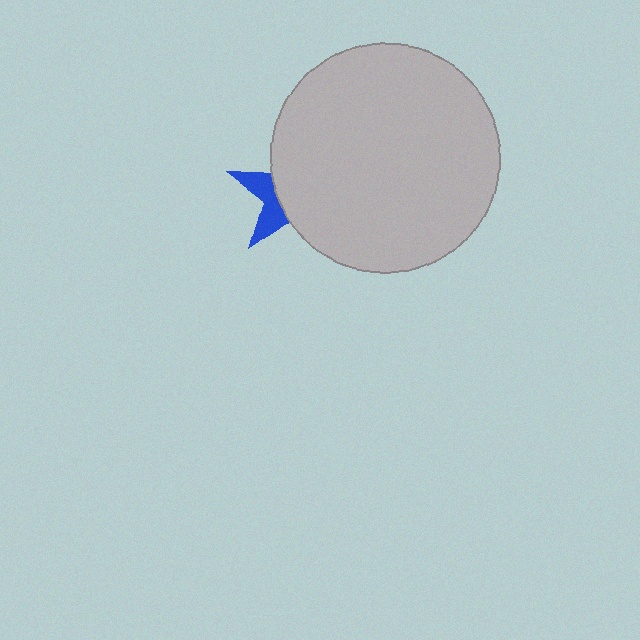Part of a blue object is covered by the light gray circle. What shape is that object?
It is a star.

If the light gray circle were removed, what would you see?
You would see the complete blue star.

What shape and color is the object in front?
The object in front is a light gray circle.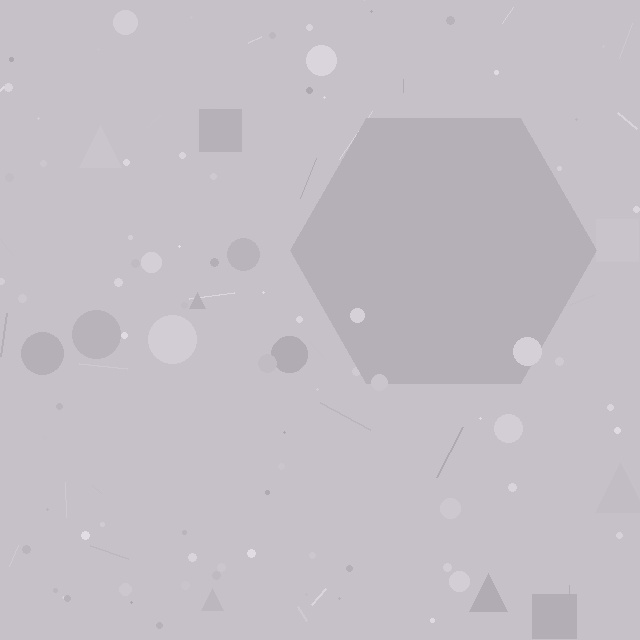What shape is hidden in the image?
A hexagon is hidden in the image.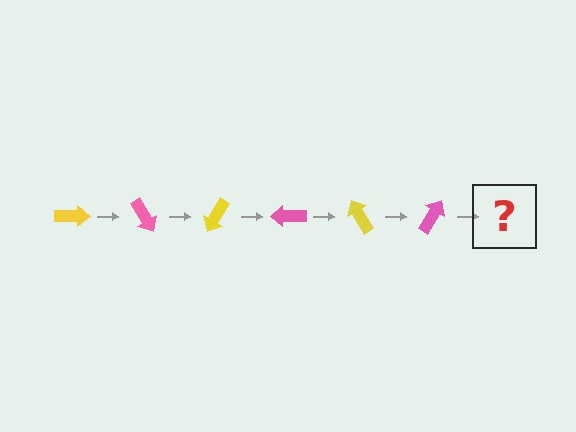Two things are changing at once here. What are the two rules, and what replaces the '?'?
The two rules are that it rotates 60 degrees each step and the color cycles through yellow and pink. The '?' should be a yellow arrow, rotated 360 degrees from the start.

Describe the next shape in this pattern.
It should be a yellow arrow, rotated 360 degrees from the start.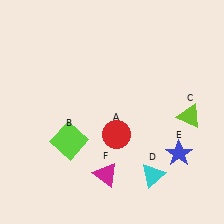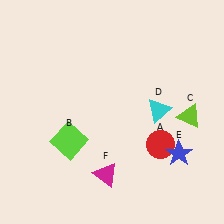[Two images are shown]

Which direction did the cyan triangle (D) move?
The cyan triangle (D) moved up.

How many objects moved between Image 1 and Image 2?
2 objects moved between the two images.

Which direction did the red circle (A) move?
The red circle (A) moved right.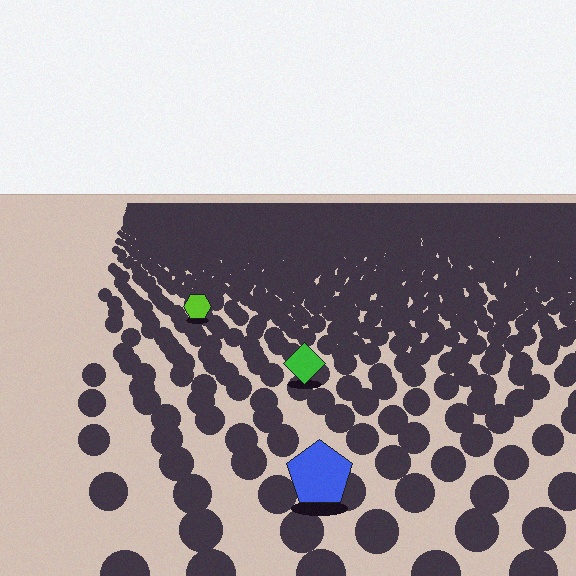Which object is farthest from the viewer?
The lime hexagon is farthest from the viewer. It appears smaller and the ground texture around it is denser.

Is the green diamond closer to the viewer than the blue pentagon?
No. The blue pentagon is closer — you can tell from the texture gradient: the ground texture is coarser near it.